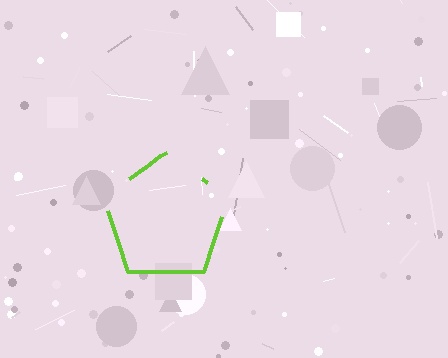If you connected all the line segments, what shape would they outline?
They would outline a pentagon.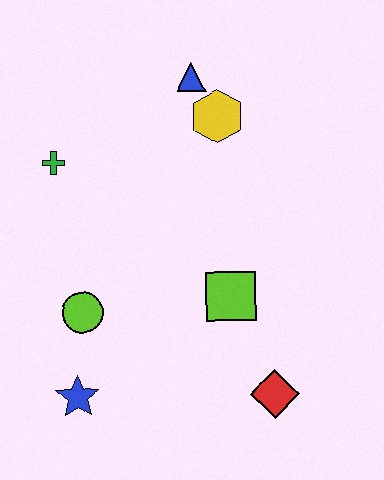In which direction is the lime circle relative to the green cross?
The lime circle is below the green cross.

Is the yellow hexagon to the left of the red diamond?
Yes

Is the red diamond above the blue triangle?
No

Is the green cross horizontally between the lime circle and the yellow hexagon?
No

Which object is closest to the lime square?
The red diamond is closest to the lime square.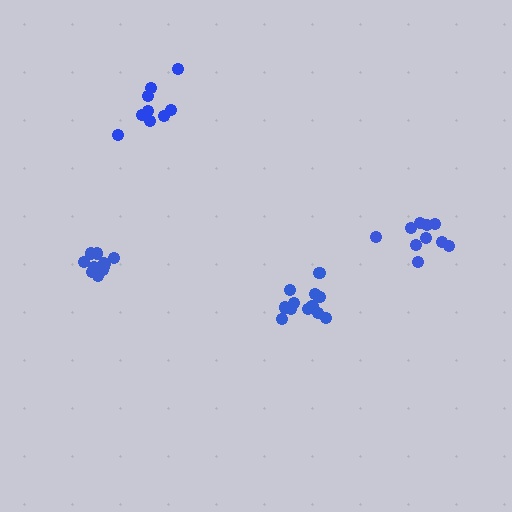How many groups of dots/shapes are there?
There are 4 groups.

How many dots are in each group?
Group 1: 11 dots, Group 2: 12 dots, Group 3: 9 dots, Group 4: 11 dots (43 total).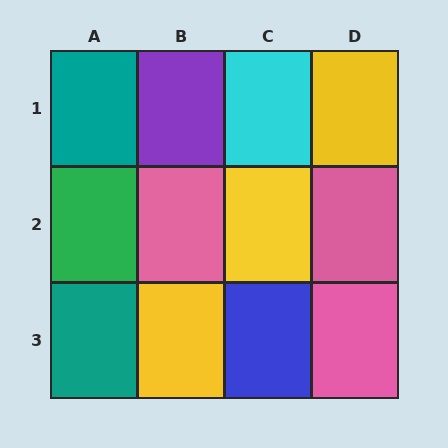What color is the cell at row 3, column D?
Pink.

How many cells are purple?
1 cell is purple.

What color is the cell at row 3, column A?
Teal.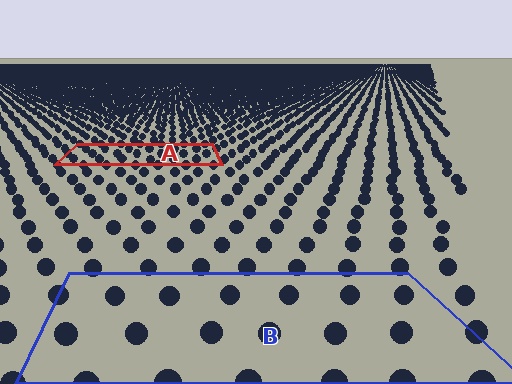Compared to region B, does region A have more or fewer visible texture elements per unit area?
Region A has more texture elements per unit area — they are packed more densely because it is farther away.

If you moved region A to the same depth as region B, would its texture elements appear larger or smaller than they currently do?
They would appear larger. At a closer depth, the same texture elements are projected at a bigger on-screen size.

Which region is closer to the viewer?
Region B is closer. The texture elements there are larger and more spread out.